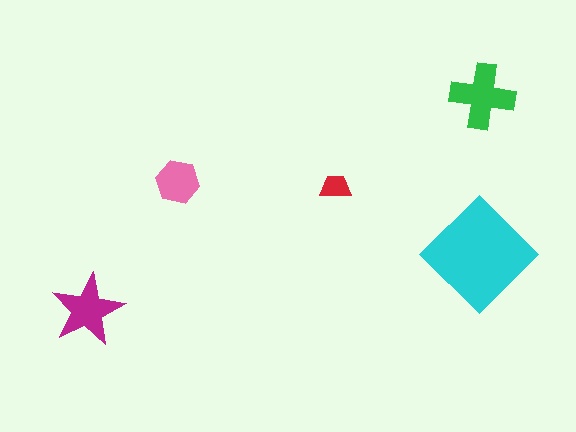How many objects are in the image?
There are 5 objects in the image.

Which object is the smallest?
The red trapezoid.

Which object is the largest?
The cyan diamond.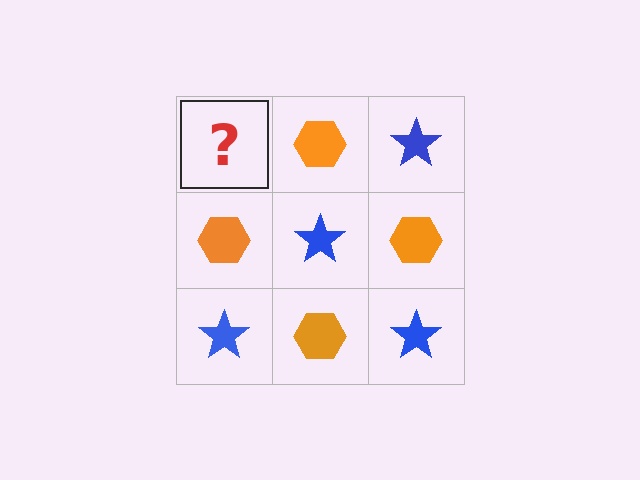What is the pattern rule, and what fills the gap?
The rule is that it alternates blue star and orange hexagon in a checkerboard pattern. The gap should be filled with a blue star.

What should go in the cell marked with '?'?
The missing cell should contain a blue star.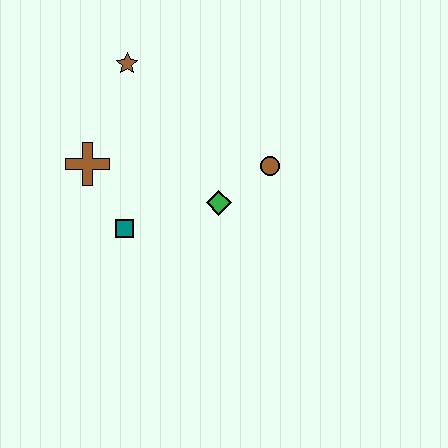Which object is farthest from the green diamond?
The brown star is farthest from the green diamond.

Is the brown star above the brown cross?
Yes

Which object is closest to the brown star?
The brown cross is closest to the brown star.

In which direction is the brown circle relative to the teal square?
The brown circle is to the right of the teal square.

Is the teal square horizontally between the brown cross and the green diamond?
Yes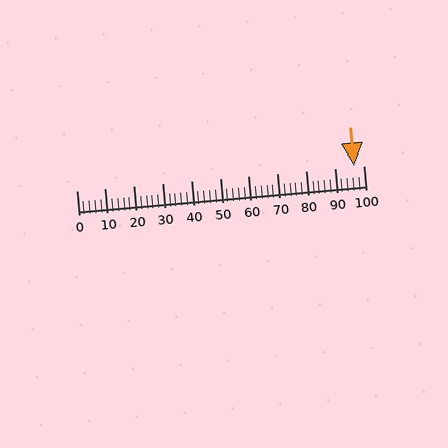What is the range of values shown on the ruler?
The ruler shows values from 0 to 100.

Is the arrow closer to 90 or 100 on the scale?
The arrow is closer to 100.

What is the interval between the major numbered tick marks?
The major tick marks are spaced 10 units apart.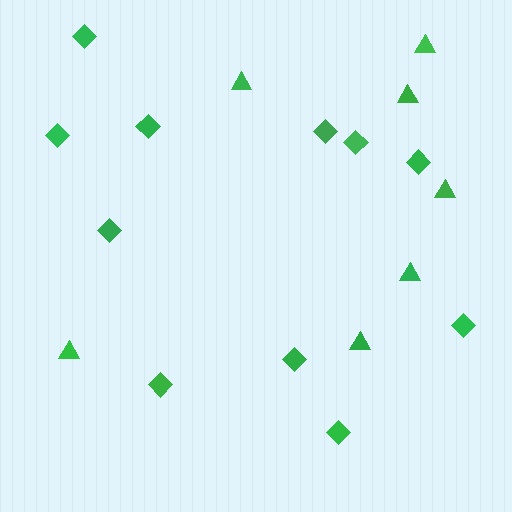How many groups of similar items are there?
There are 2 groups: one group of diamonds (11) and one group of triangles (7).